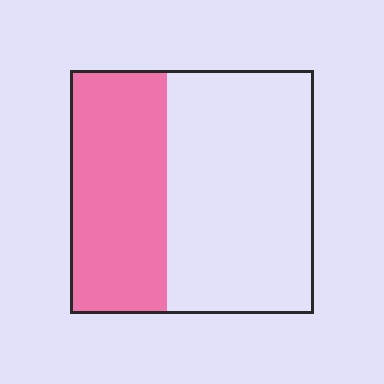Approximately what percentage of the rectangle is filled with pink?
Approximately 40%.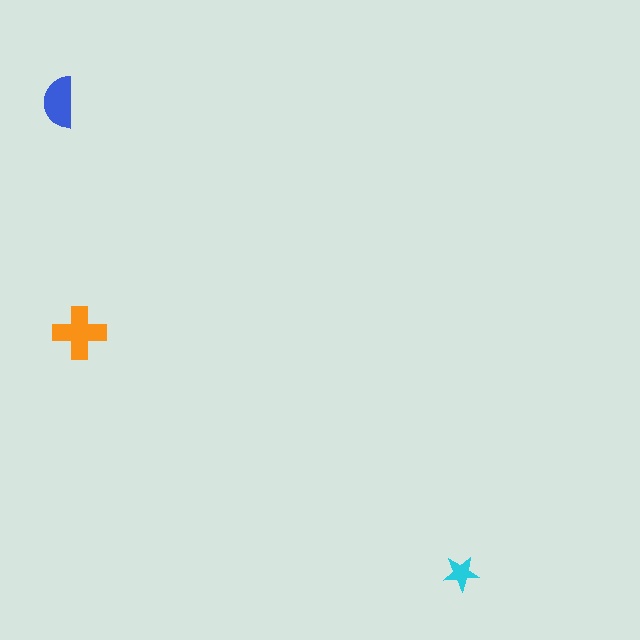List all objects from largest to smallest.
The orange cross, the blue semicircle, the cyan star.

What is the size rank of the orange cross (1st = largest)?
1st.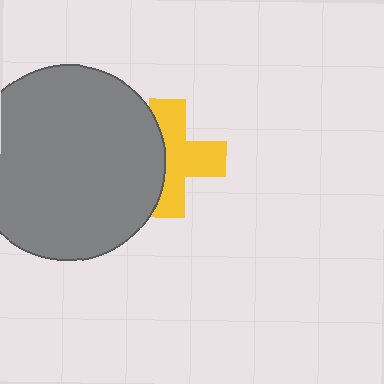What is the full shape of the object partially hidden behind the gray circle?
The partially hidden object is a yellow cross.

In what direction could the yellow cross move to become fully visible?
The yellow cross could move right. That would shift it out from behind the gray circle entirely.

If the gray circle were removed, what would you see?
You would see the complete yellow cross.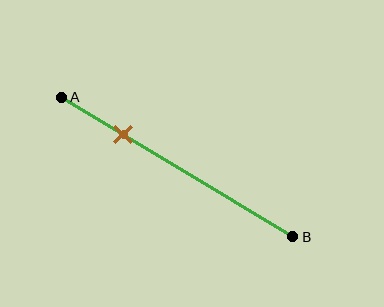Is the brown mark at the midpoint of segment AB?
No, the mark is at about 25% from A, not at the 50% midpoint.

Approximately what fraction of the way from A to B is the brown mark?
The brown mark is approximately 25% of the way from A to B.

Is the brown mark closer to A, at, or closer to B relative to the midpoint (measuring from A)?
The brown mark is closer to point A than the midpoint of segment AB.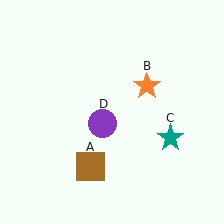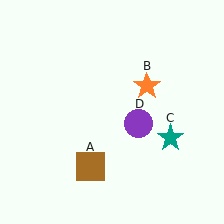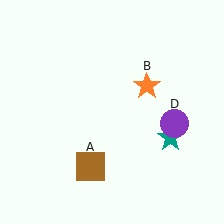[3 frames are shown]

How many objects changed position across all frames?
1 object changed position: purple circle (object D).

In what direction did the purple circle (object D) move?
The purple circle (object D) moved right.